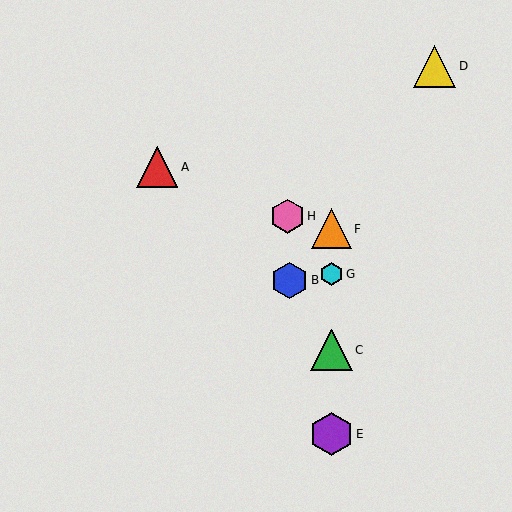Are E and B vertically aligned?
No, E is at x≈331 and B is at x≈290.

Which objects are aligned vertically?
Objects C, E, F, G are aligned vertically.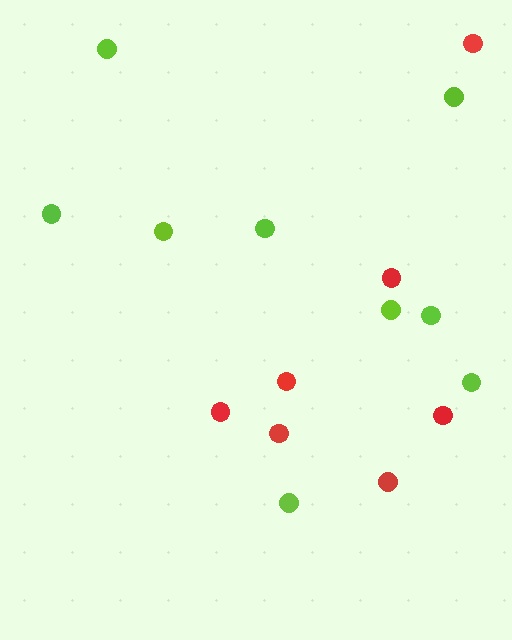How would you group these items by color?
There are 2 groups: one group of lime circles (9) and one group of red circles (7).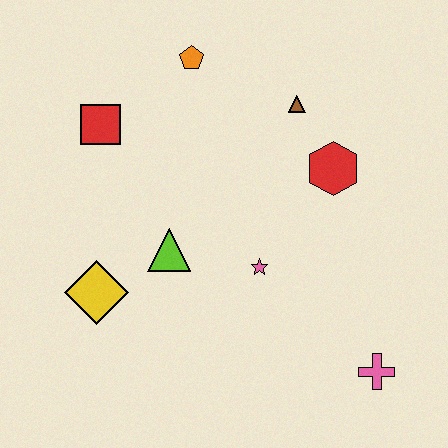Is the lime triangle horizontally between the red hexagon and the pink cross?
No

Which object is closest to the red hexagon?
The brown triangle is closest to the red hexagon.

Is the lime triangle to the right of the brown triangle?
No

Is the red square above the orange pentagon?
No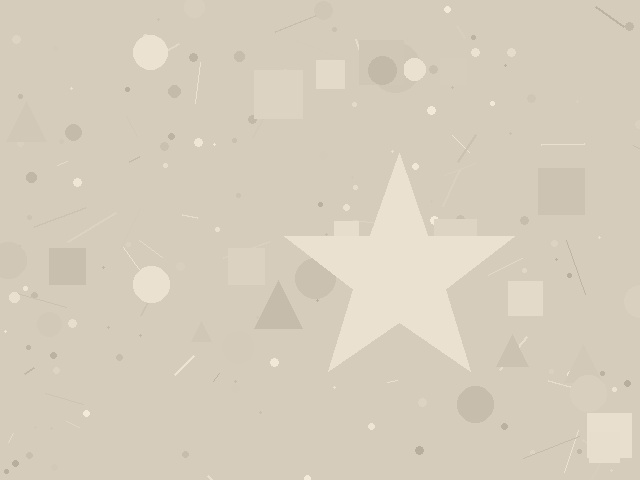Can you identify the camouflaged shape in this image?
The camouflaged shape is a star.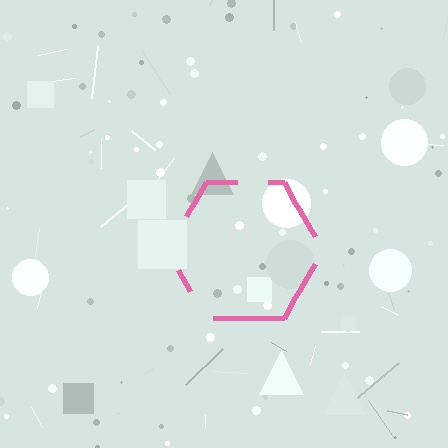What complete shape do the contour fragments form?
The contour fragments form a hexagon.